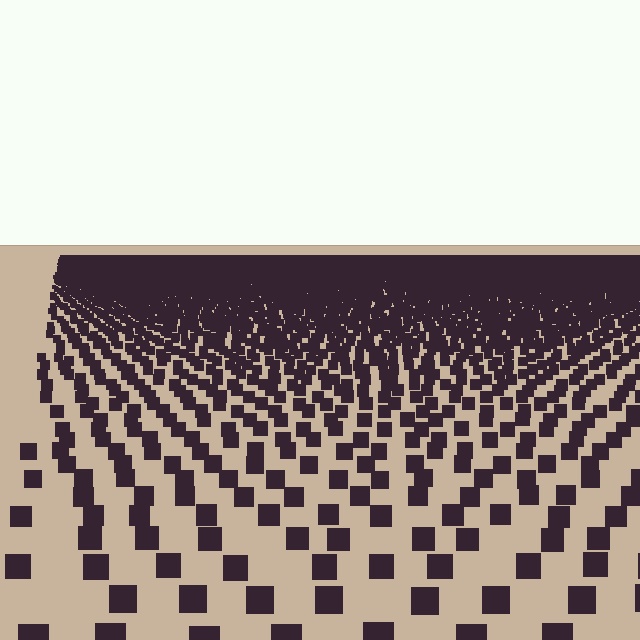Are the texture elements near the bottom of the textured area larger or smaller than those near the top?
Larger. Near the bottom, elements are closer to the viewer and appear at a bigger on-screen size.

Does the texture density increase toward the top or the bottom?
Density increases toward the top.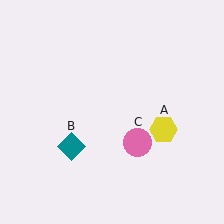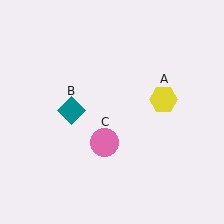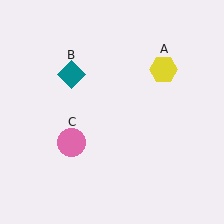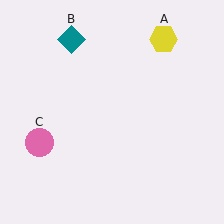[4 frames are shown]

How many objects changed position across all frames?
3 objects changed position: yellow hexagon (object A), teal diamond (object B), pink circle (object C).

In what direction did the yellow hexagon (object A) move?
The yellow hexagon (object A) moved up.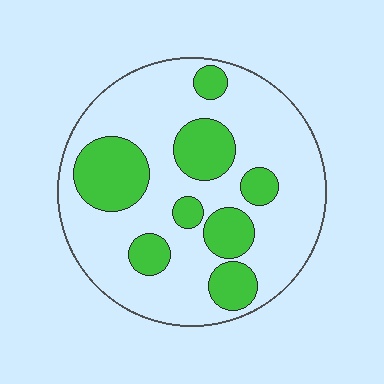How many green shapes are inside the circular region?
8.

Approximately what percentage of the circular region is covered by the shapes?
Approximately 30%.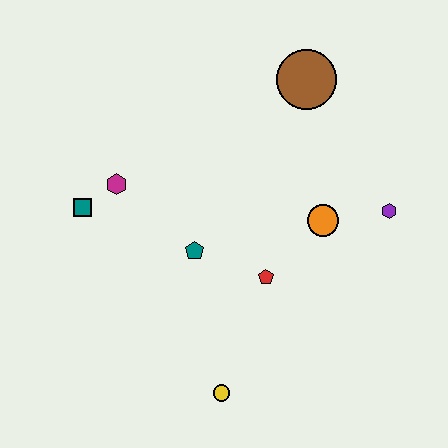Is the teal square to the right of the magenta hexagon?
No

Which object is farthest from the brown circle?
The yellow circle is farthest from the brown circle.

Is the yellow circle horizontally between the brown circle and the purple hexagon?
No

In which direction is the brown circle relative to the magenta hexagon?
The brown circle is to the right of the magenta hexagon.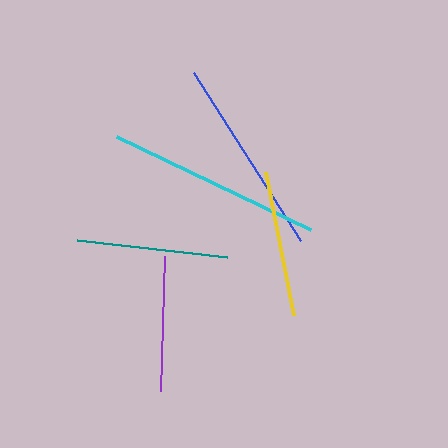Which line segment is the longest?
The cyan line is the longest at approximately 215 pixels.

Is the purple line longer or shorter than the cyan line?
The cyan line is longer than the purple line.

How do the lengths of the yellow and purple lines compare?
The yellow and purple lines are approximately the same length.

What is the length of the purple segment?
The purple segment is approximately 135 pixels long.